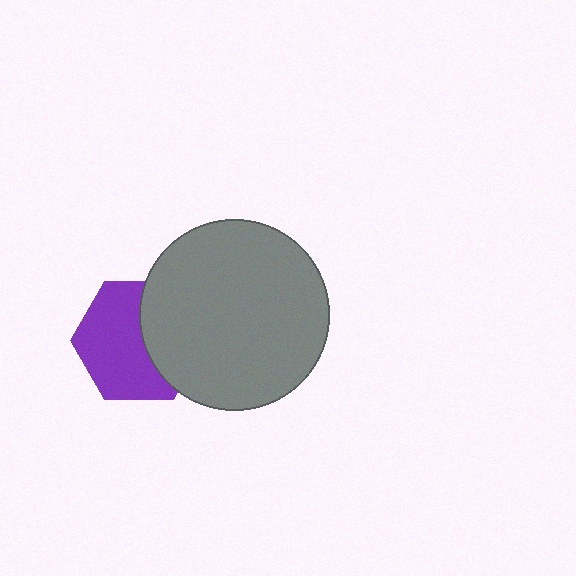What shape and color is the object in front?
The object in front is a gray circle.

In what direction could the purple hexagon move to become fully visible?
The purple hexagon could move left. That would shift it out from behind the gray circle entirely.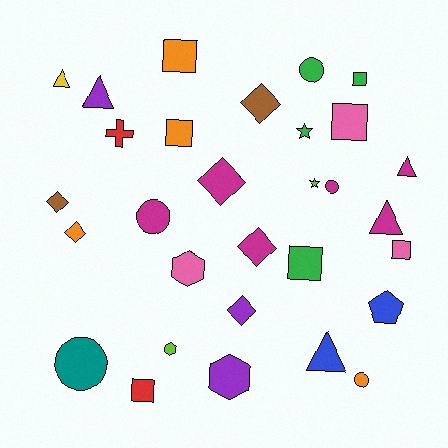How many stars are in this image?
There are 2 stars.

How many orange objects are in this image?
There are 4 orange objects.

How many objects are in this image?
There are 30 objects.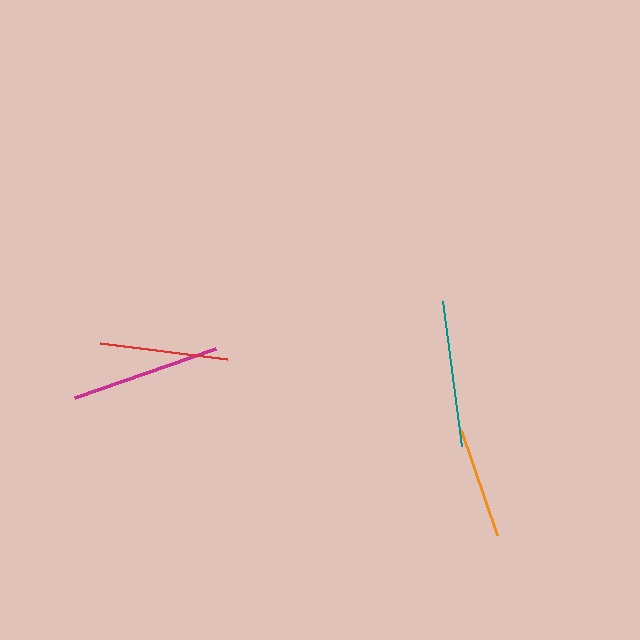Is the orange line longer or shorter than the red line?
The red line is longer than the orange line.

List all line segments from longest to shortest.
From longest to shortest: magenta, teal, red, orange.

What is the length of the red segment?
The red segment is approximately 128 pixels long.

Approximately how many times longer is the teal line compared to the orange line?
The teal line is approximately 1.3 times the length of the orange line.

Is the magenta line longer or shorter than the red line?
The magenta line is longer than the red line.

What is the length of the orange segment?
The orange segment is approximately 112 pixels long.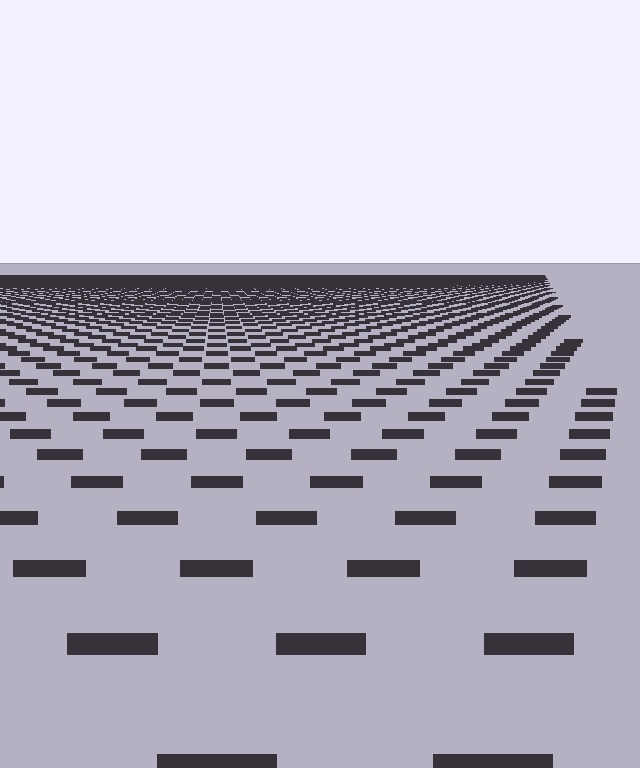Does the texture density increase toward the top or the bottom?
Density increases toward the top.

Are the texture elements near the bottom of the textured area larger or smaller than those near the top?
Larger. Near the bottom, elements are closer to the viewer and appear at a bigger on-screen size.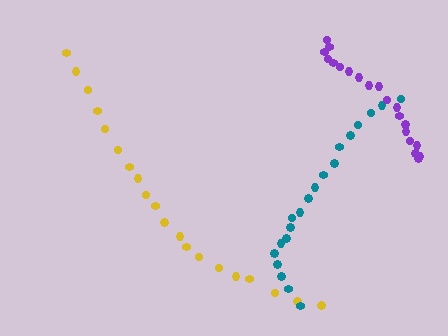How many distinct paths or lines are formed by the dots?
There are 3 distinct paths.